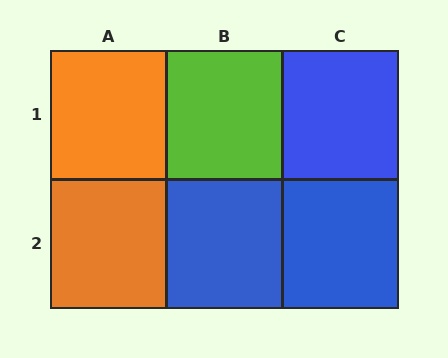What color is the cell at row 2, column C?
Blue.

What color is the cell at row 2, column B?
Blue.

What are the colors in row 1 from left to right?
Orange, lime, blue.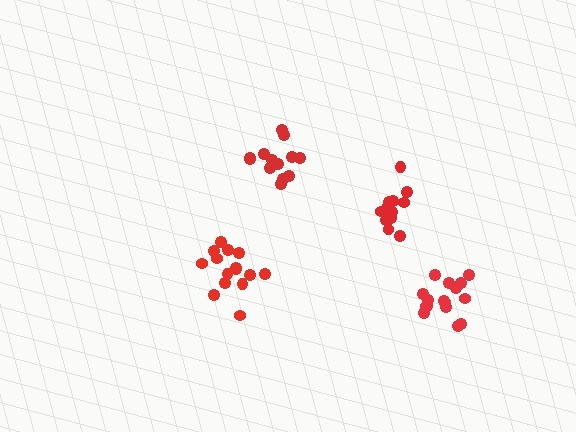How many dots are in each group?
Group 1: 14 dots, Group 2: 16 dots, Group 3: 15 dots, Group 4: 13 dots (58 total).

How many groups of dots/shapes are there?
There are 4 groups.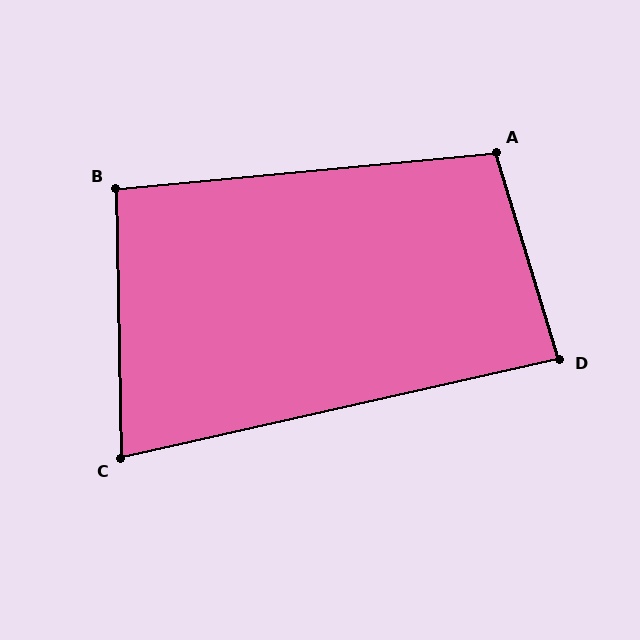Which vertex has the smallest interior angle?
C, at approximately 78 degrees.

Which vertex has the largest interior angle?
A, at approximately 102 degrees.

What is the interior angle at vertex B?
Approximately 94 degrees (approximately right).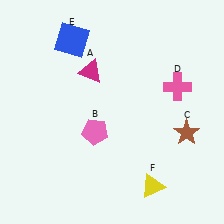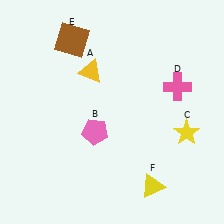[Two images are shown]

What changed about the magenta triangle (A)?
In Image 1, A is magenta. In Image 2, it changed to yellow.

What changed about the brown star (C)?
In Image 1, C is brown. In Image 2, it changed to yellow.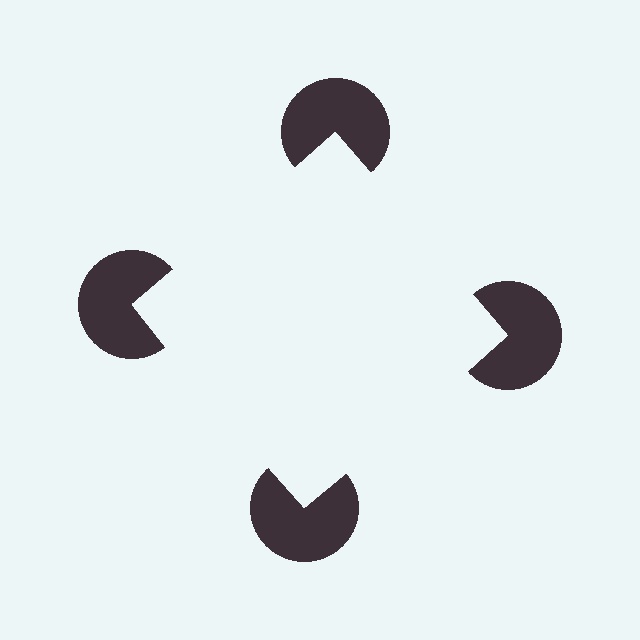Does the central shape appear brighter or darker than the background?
It typically appears slightly brighter than the background, even though no actual brightness change is drawn.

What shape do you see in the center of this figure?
An illusory square — its edges are inferred from the aligned wedge cuts in the pac-man discs, not physically drawn.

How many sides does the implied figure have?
4 sides.